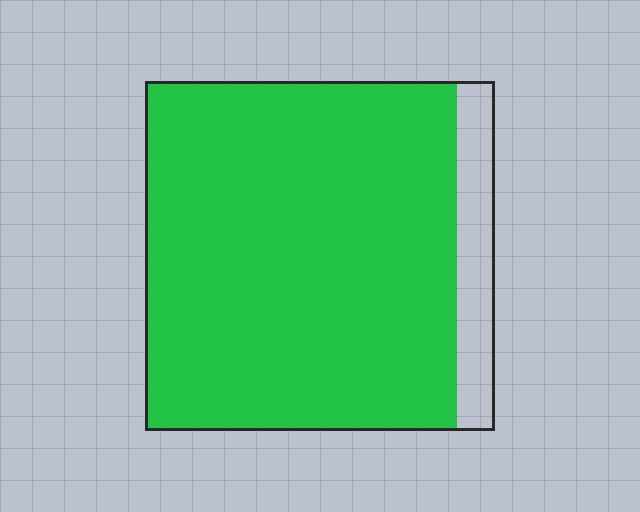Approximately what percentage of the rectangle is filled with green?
Approximately 90%.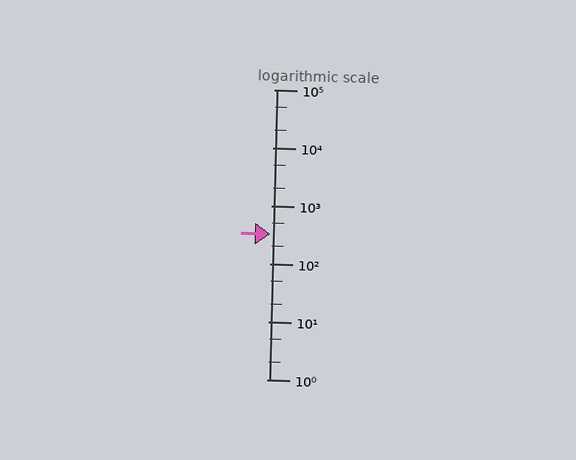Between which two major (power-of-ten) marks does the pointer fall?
The pointer is between 100 and 1000.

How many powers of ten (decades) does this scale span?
The scale spans 5 decades, from 1 to 100000.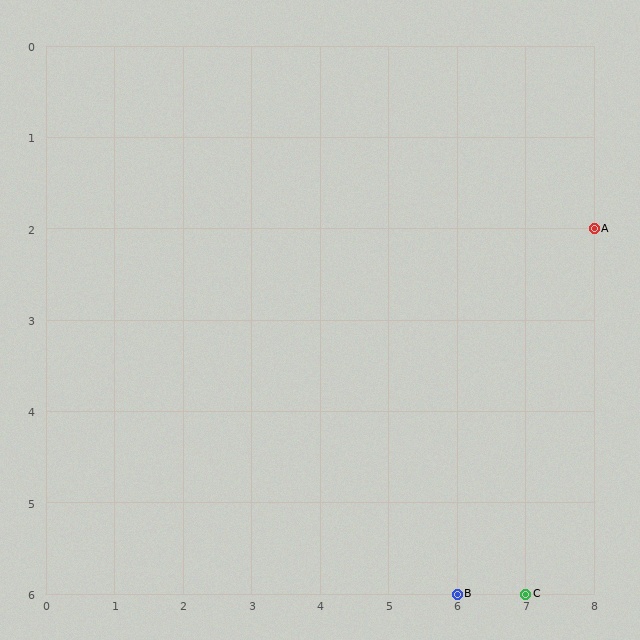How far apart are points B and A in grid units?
Points B and A are 2 columns and 4 rows apart (about 4.5 grid units diagonally).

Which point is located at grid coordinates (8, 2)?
Point A is at (8, 2).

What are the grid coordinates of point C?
Point C is at grid coordinates (7, 6).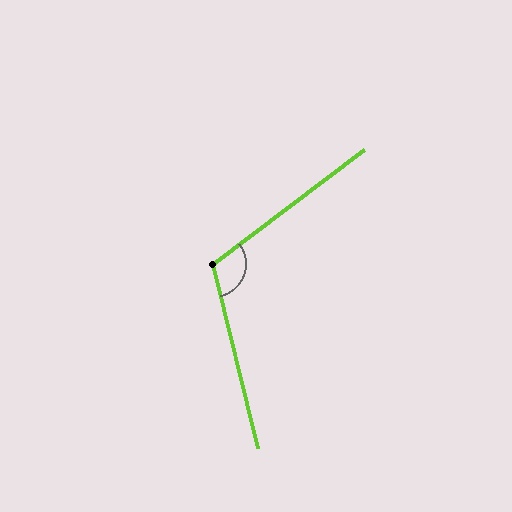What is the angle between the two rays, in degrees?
Approximately 113 degrees.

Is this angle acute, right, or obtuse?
It is obtuse.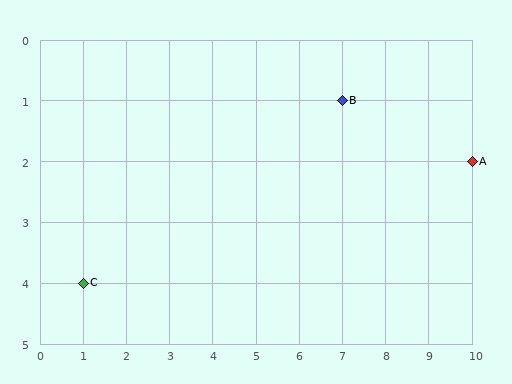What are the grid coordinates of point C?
Point C is at grid coordinates (1, 4).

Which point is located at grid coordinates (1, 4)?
Point C is at (1, 4).